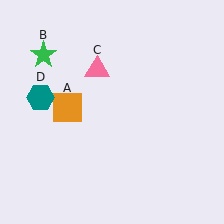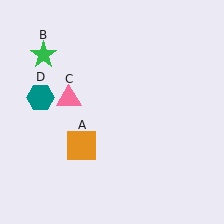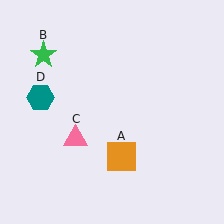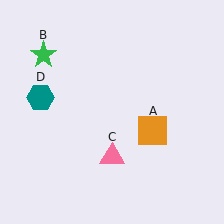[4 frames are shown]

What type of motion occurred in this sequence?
The orange square (object A), pink triangle (object C) rotated counterclockwise around the center of the scene.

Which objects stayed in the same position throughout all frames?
Green star (object B) and teal hexagon (object D) remained stationary.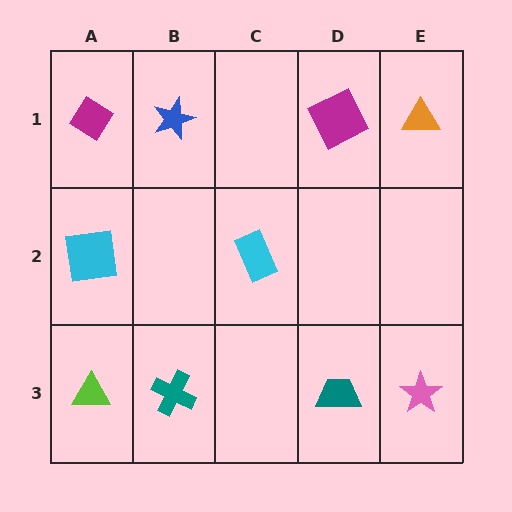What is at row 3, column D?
A teal trapezoid.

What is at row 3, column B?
A teal cross.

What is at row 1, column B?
A blue star.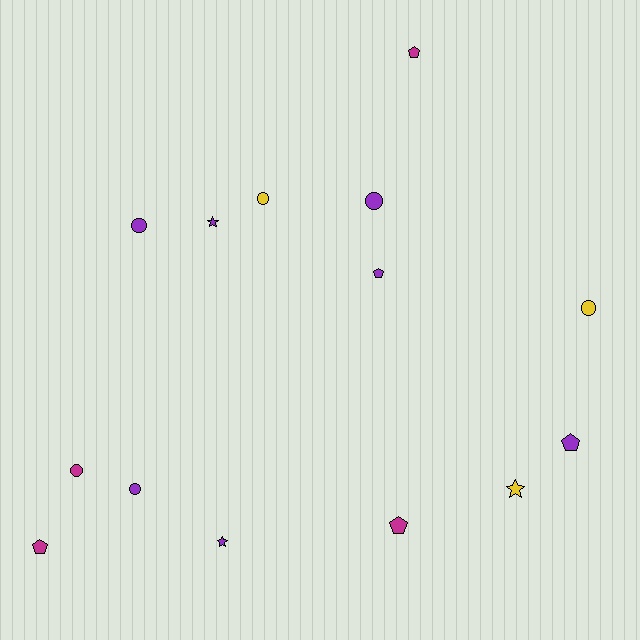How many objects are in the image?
There are 14 objects.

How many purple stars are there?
There are 2 purple stars.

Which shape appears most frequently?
Circle, with 6 objects.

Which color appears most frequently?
Purple, with 7 objects.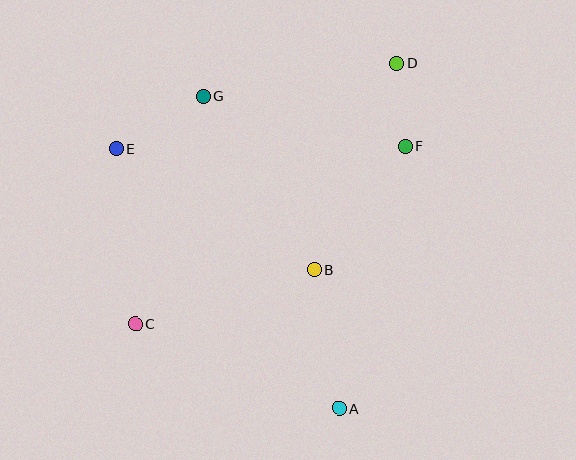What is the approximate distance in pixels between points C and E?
The distance between C and E is approximately 176 pixels.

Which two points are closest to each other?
Points D and F are closest to each other.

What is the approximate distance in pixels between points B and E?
The distance between B and E is approximately 232 pixels.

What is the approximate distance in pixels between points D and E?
The distance between D and E is approximately 293 pixels.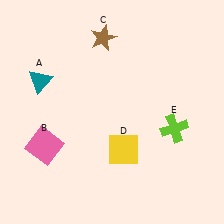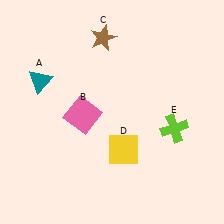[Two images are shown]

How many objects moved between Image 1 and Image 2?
1 object moved between the two images.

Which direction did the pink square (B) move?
The pink square (B) moved right.